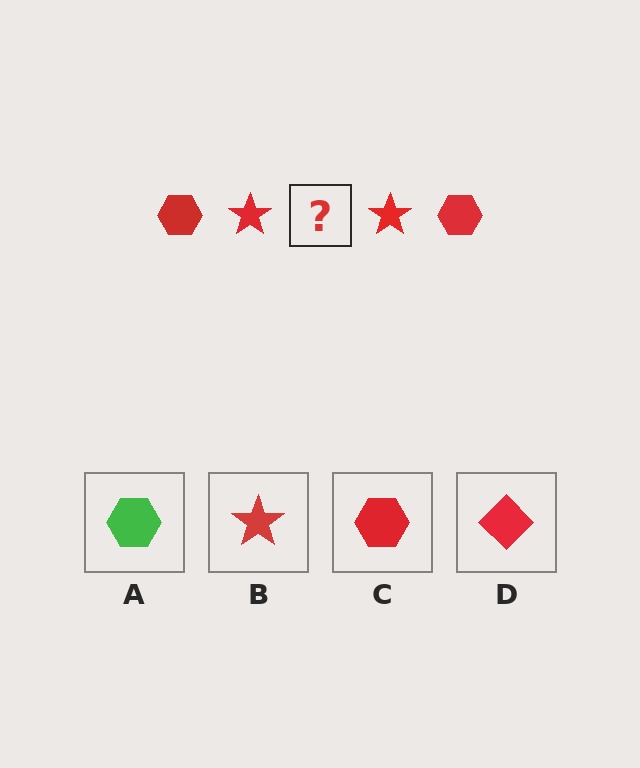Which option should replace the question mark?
Option C.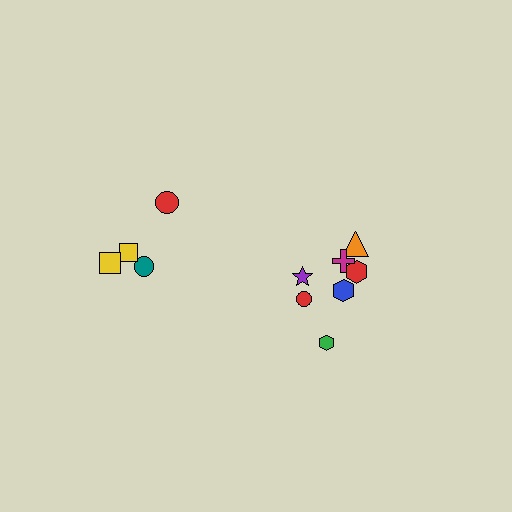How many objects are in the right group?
There are 7 objects.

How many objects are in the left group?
There are 4 objects.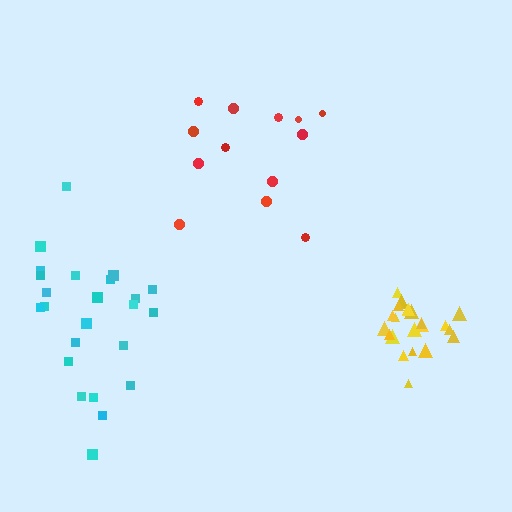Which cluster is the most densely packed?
Yellow.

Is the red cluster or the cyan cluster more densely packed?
Red.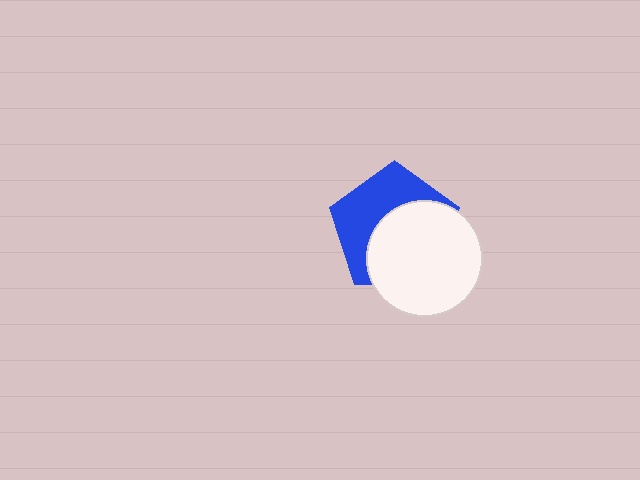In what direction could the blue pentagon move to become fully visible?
The blue pentagon could move toward the upper-left. That would shift it out from behind the white circle entirely.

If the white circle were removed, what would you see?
You would see the complete blue pentagon.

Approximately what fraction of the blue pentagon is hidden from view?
Roughly 54% of the blue pentagon is hidden behind the white circle.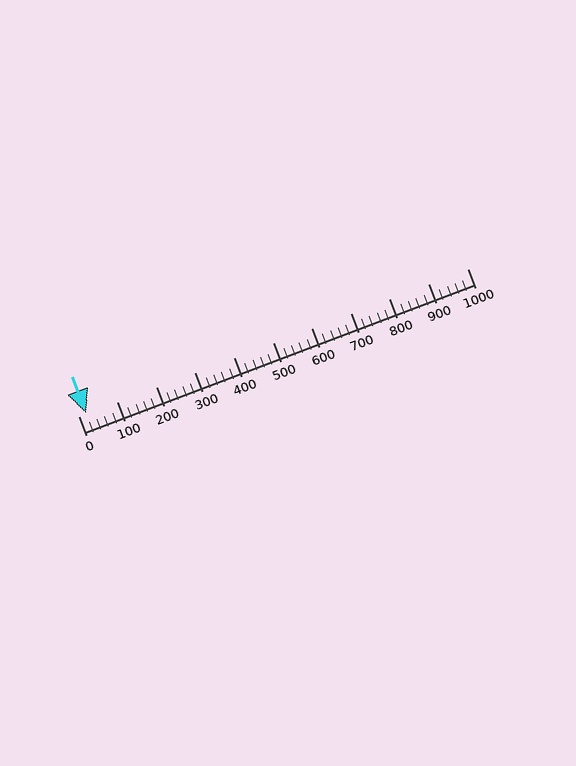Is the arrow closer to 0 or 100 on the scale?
The arrow is closer to 0.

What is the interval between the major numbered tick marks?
The major tick marks are spaced 100 units apart.